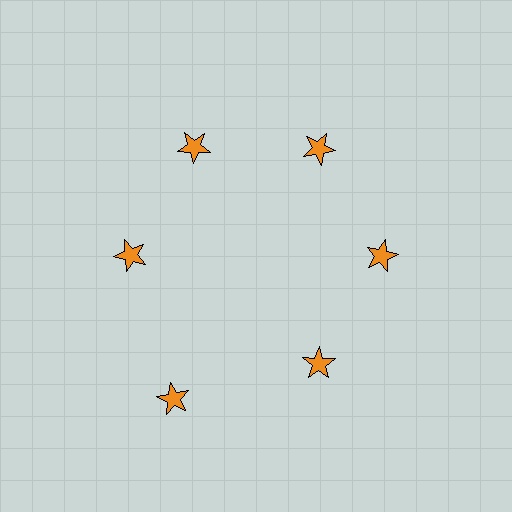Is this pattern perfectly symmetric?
No. The 6 orange stars are arranged in a ring, but one element near the 7 o'clock position is pushed outward from the center, breaking the 6-fold rotational symmetry.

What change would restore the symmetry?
The symmetry would be restored by moving it inward, back onto the ring so that all 6 stars sit at equal angles and equal distance from the center.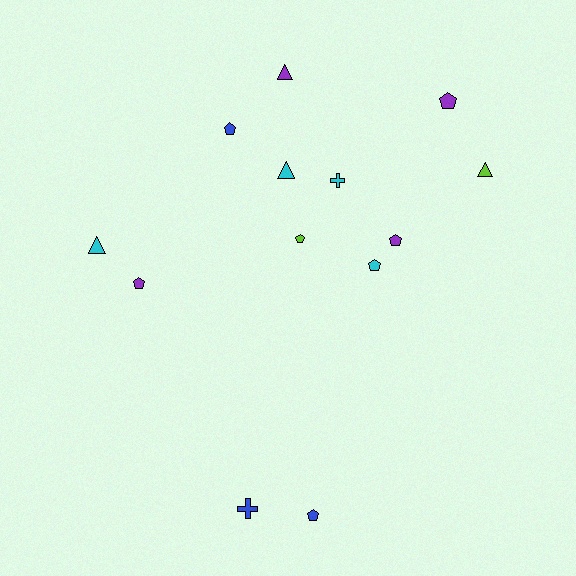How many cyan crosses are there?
There is 1 cyan cross.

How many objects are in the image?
There are 13 objects.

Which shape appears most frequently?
Pentagon, with 7 objects.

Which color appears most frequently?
Cyan, with 4 objects.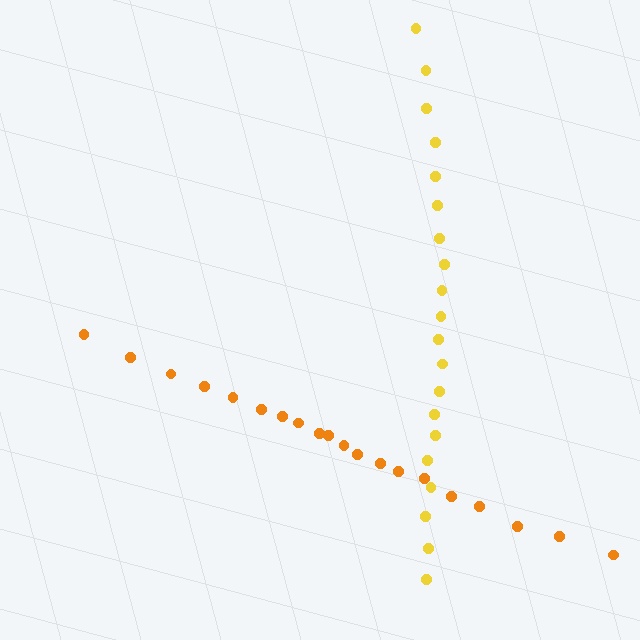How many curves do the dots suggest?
There are 2 distinct paths.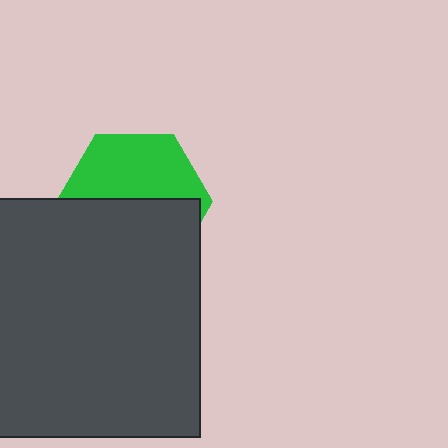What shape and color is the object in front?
The object in front is a dark gray square.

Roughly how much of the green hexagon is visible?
About half of it is visible (roughly 47%).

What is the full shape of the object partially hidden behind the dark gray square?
The partially hidden object is a green hexagon.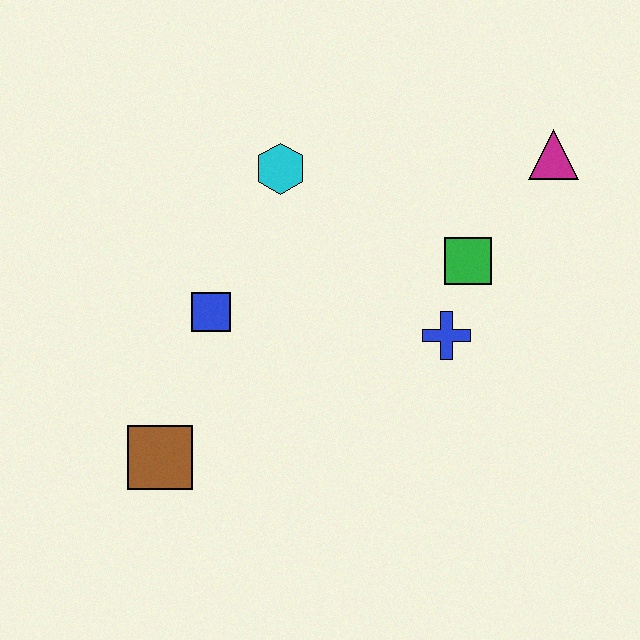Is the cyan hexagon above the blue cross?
Yes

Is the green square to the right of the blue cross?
Yes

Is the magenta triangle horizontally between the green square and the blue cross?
No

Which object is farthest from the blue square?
The magenta triangle is farthest from the blue square.